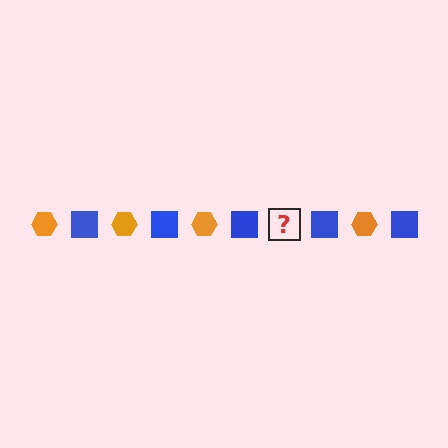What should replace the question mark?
The question mark should be replaced with an orange hexagon.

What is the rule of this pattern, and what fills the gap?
The rule is that the pattern alternates between orange hexagon and blue square. The gap should be filled with an orange hexagon.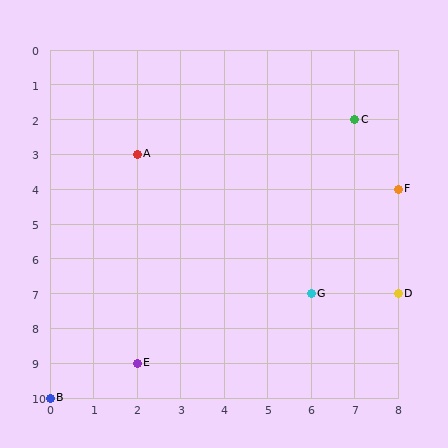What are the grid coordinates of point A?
Point A is at grid coordinates (2, 3).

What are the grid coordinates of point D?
Point D is at grid coordinates (8, 7).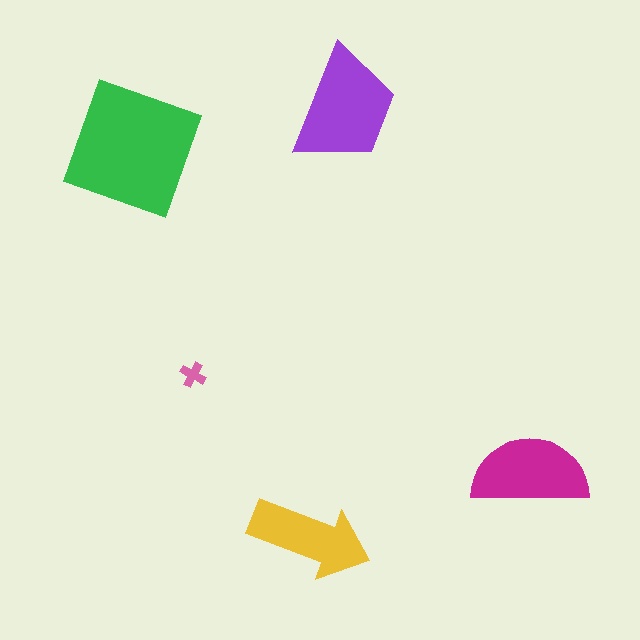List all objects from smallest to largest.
The pink cross, the yellow arrow, the magenta semicircle, the purple trapezoid, the green square.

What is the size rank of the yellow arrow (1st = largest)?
4th.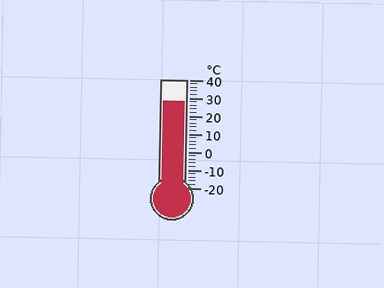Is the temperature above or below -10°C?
The temperature is above -10°C.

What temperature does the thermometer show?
The thermometer shows approximately 28°C.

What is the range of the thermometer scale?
The thermometer scale ranges from -20°C to 40°C.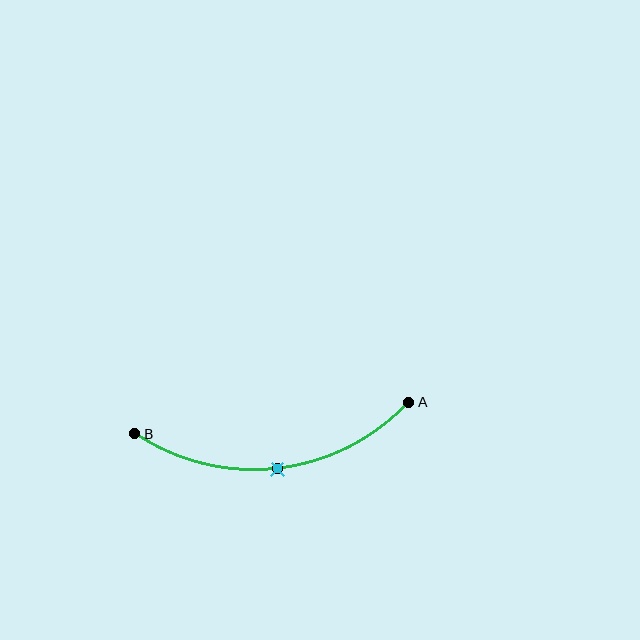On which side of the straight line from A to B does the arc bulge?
The arc bulges below the straight line connecting A and B.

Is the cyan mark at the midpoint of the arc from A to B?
Yes. The cyan mark lies on the arc at equal arc-length from both A and B — it is the arc midpoint.